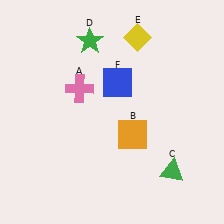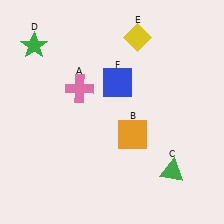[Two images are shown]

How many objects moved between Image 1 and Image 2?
1 object moved between the two images.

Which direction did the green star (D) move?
The green star (D) moved left.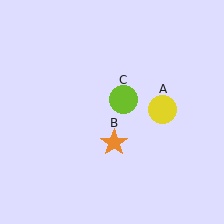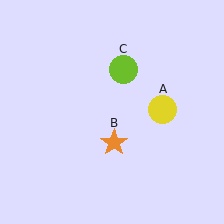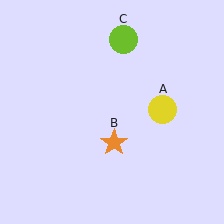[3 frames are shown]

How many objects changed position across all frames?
1 object changed position: lime circle (object C).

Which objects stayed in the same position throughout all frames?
Yellow circle (object A) and orange star (object B) remained stationary.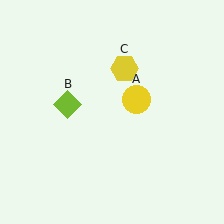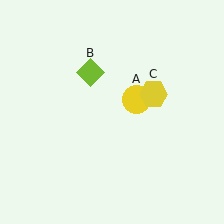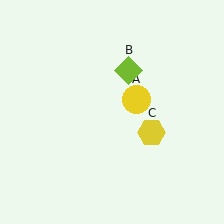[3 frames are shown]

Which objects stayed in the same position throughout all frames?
Yellow circle (object A) remained stationary.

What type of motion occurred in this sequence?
The lime diamond (object B), yellow hexagon (object C) rotated clockwise around the center of the scene.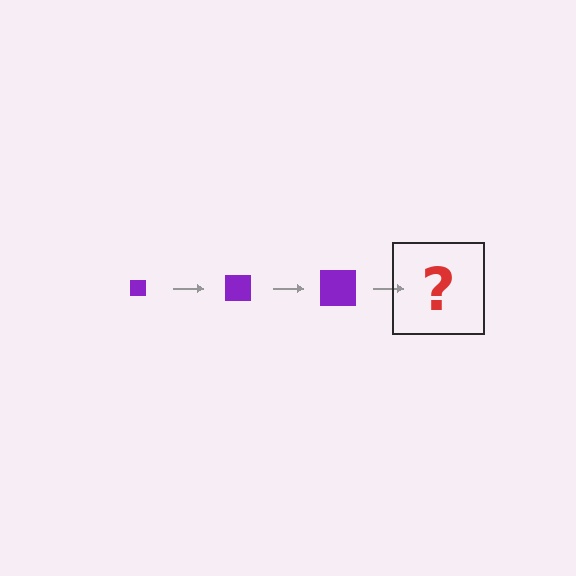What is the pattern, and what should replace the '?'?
The pattern is that the square gets progressively larger each step. The '?' should be a purple square, larger than the previous one.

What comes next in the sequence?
The next element should be a purple square, larger than the previous one.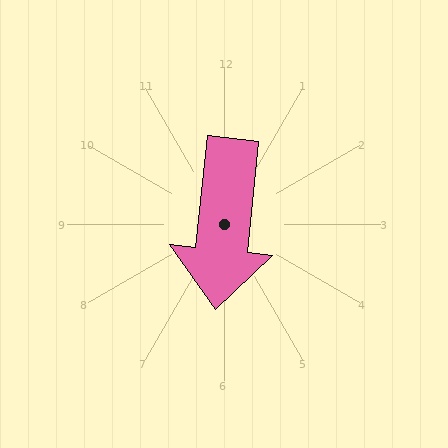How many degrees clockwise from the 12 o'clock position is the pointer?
Approximately 186 degrees.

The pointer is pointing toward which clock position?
Roughly 6 o'clock.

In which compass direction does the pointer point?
South.